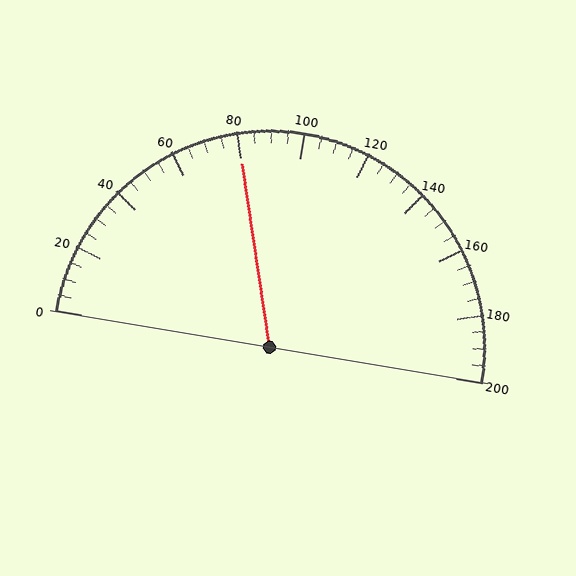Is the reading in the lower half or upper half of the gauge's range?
The reading is in the lower half of the range (0 to 200).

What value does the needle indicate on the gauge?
The needle indicates approximately 80.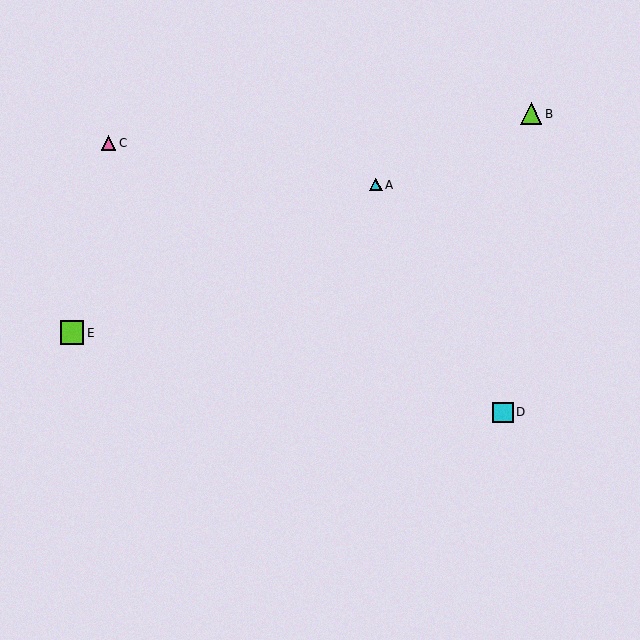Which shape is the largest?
The lime square (labeled E) is the largest.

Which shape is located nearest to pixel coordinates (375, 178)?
The cyan triangle (labeled A) at (376, 185) is nearest to that location.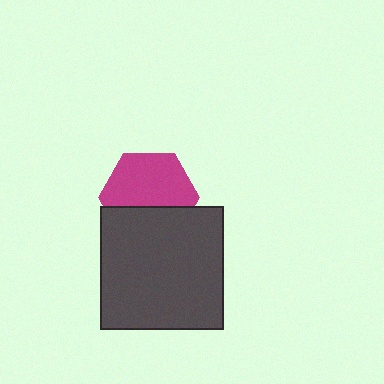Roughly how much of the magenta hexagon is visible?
About half of it is visible (roughly 62%).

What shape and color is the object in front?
The object in front is a dark gray square.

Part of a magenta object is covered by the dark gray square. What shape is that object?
It is a hexagon.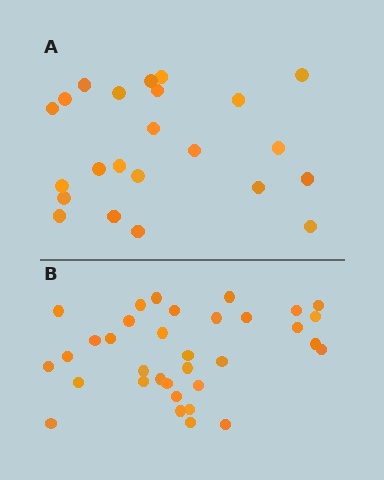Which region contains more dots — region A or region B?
Region B (the bottom region) has more dots.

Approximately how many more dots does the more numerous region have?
Region B has roughly 12 or so more dots than region A.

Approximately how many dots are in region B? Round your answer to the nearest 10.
About 30 dots. (The exact count is 34, which rounds to 30.)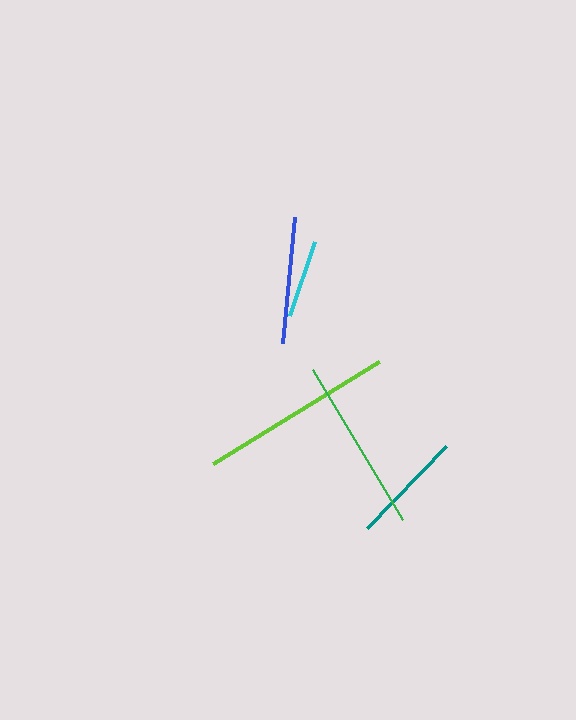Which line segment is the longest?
The lime line is the longest at approximately 195 pixels.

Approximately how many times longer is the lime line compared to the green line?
The lime line is approximately 1.1 times the length of the green line.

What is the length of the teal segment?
The teal segment is approximately 114 pixels long.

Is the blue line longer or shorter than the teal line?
The blue line is longer than the teal line.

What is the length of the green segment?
The green segment is approximately 175 pixels long.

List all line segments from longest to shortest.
From longest to shortest: lime, green, blue, teal, cyan.